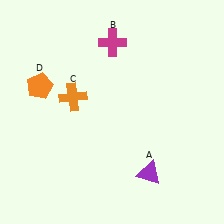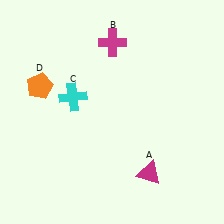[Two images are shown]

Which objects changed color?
A changed from purple to magenta. C changed from orange to cyan.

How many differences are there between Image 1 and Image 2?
There are 2 differences between the two images.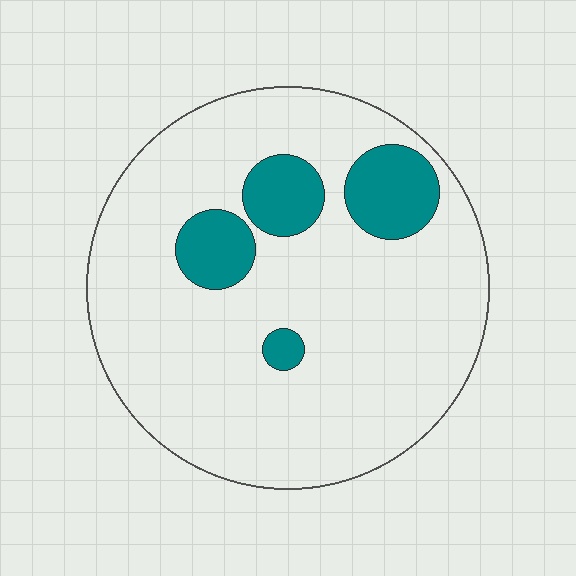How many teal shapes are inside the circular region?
4.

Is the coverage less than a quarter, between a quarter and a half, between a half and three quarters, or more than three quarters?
Less than a quarter.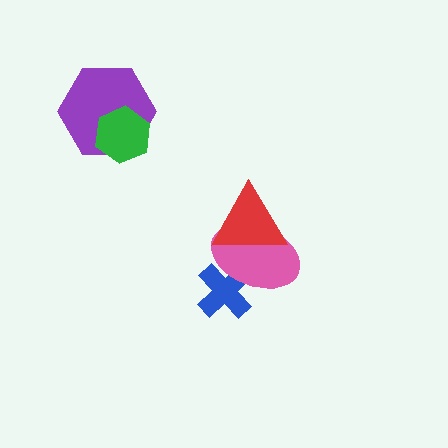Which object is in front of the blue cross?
The pink ellipse is in front of the blue cross.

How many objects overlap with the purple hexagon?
1 object overlaps with the purple hexagon.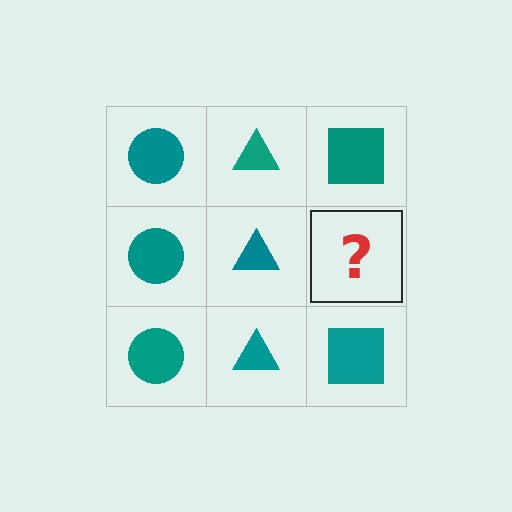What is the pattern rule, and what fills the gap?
The rule is that each column has a consistent shape. The gap should be filled with a teal square.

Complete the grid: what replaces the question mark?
The question mark should be replaced with a teal square.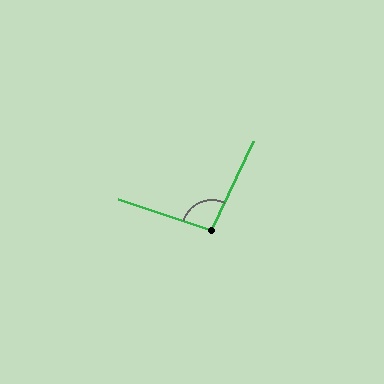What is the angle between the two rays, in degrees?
Approximately 97 degrees.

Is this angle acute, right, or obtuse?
It is obtuse.